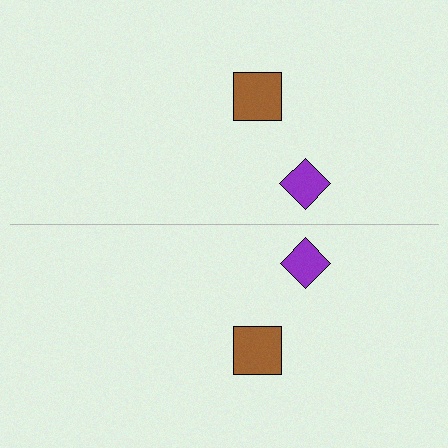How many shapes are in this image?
There are 4 shapes in this image.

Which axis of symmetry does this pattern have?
The pattern has a horizontal axis of symmetry running through the center of the image.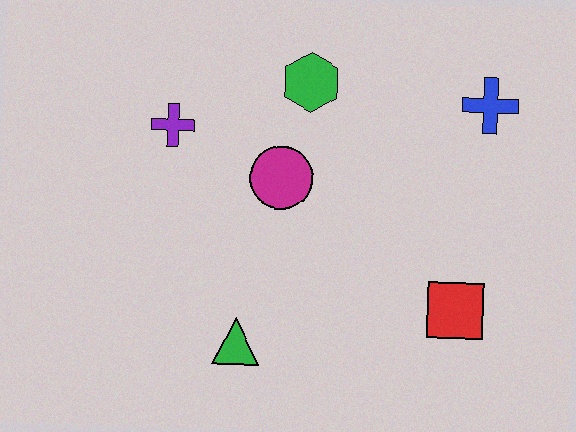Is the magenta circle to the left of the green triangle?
No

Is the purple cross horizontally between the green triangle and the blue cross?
No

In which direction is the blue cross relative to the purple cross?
The blue cross is to the right of the purple cross.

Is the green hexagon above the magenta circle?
Yes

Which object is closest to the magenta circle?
The green hexagon is closest to the magenta circle.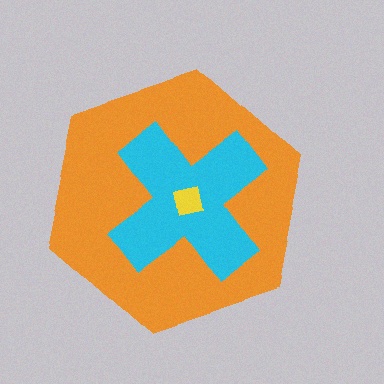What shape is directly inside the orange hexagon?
The cyan cross.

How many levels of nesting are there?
3.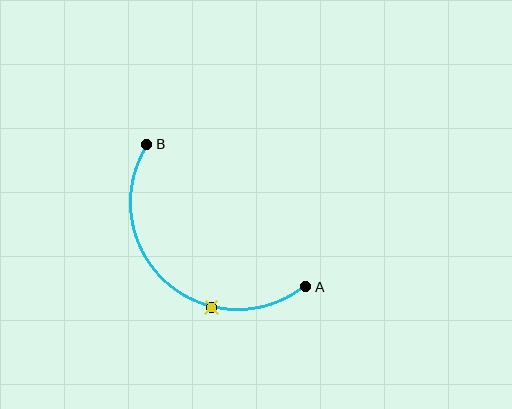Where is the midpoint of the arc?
The arc midpoint is the point on the curve farthest from the straight line joining A and B. It sits below and to the left of that line.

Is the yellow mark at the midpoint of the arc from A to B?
No. The yellow mark lies on the arc but is closer to endpoint A. The arc midpoint would be at the point on the curve equidistant along the arc from both A and B.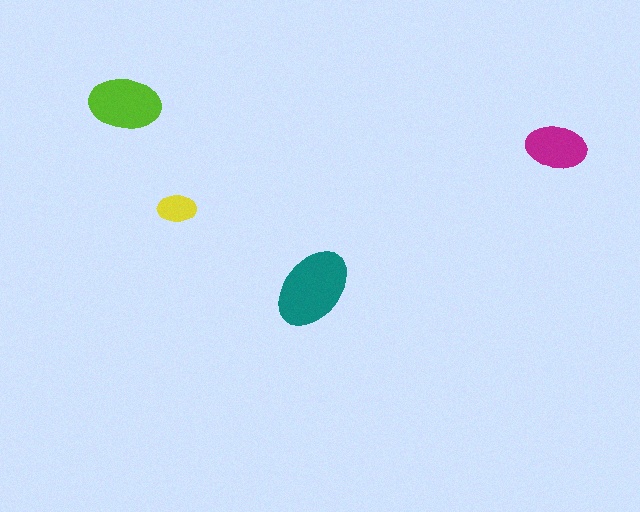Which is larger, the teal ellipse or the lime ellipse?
The teal one.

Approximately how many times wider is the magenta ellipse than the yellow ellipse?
About 1.5 times wider.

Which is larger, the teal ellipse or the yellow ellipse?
The teal one.